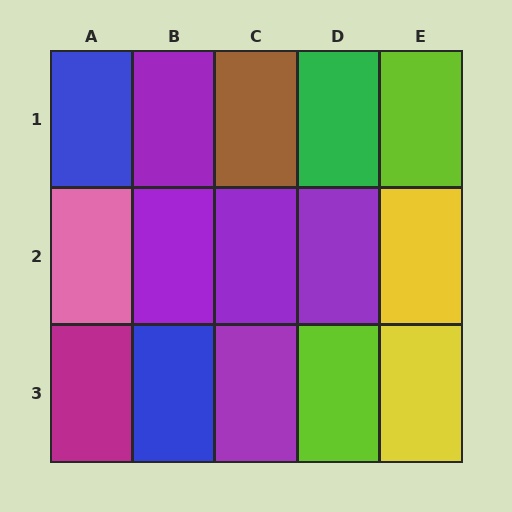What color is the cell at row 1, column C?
Brown.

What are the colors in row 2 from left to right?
Pink, purple, purple, purple, yellow.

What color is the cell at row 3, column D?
Lime.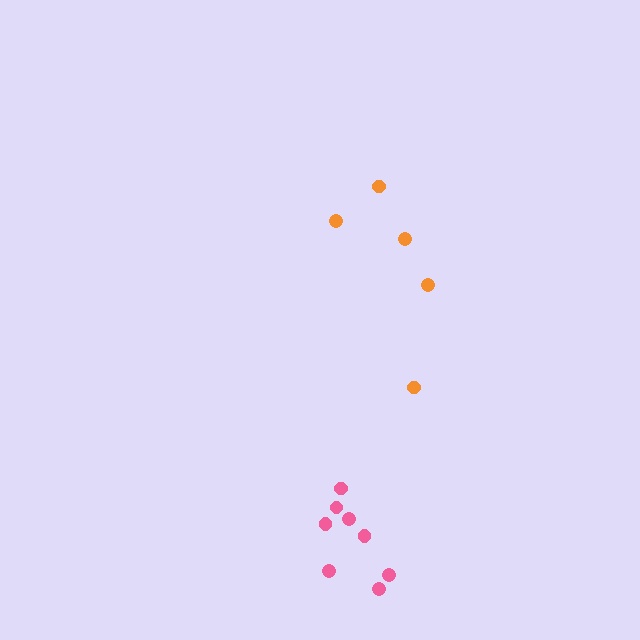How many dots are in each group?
Group 1: 5 dots, Group 2: 8 dots (13 total).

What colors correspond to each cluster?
The clusters are colored: orange, pink.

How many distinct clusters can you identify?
There are 2 distinct clusters.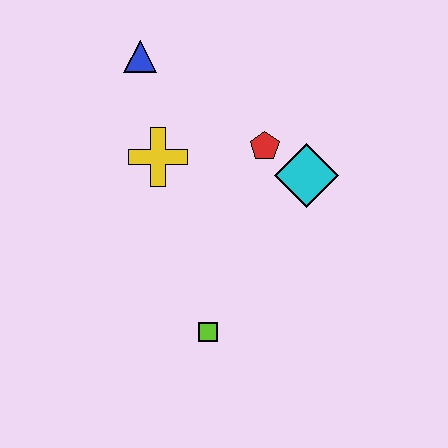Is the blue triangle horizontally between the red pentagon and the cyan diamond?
No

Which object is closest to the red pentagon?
The cyan diamond is closest to the red pentagon.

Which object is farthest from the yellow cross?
The lime square is farthest from the yellow cross.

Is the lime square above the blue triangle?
No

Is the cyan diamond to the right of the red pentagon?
Yes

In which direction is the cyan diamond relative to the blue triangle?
The cyan diamond is to the right of the blue triangle.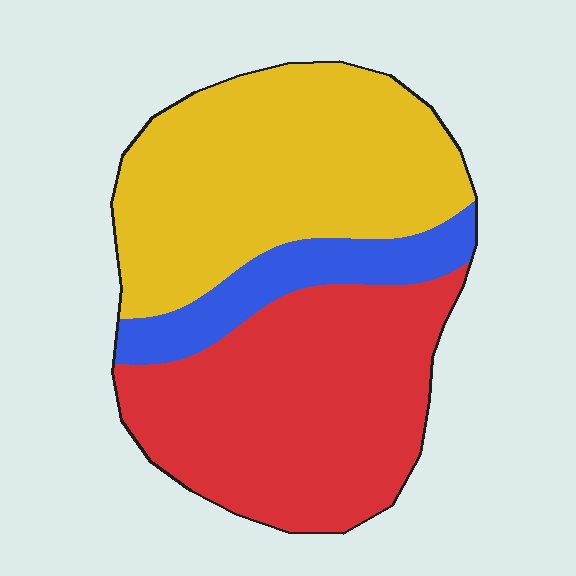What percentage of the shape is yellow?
Yellow takes up about two fifths (2/5) of the shape.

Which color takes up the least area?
Blue, at roughly 15%.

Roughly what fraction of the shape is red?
Red covers 43% of the shape.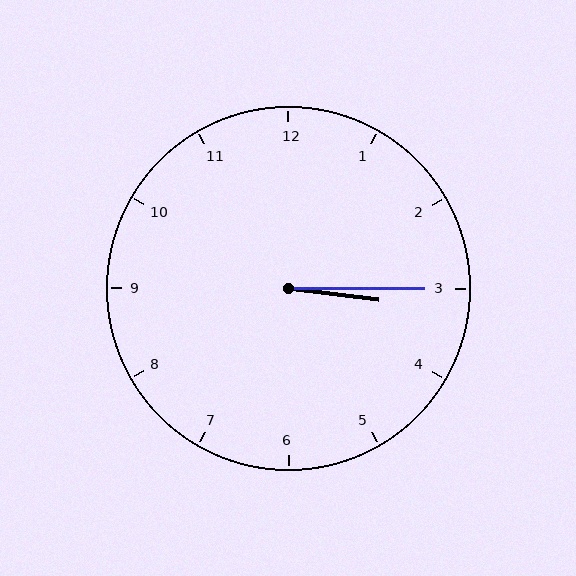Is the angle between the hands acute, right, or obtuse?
It is acute.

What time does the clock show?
3:15.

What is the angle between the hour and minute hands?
Approximately 8 degrees.